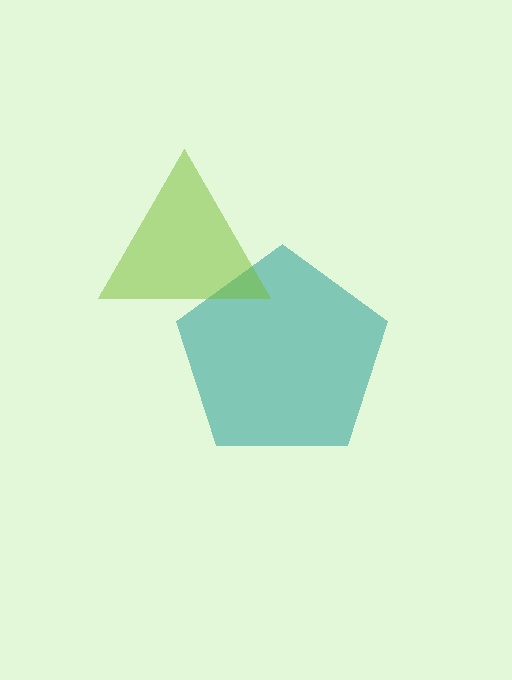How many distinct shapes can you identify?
There are 2 distinct shapes: a teal pentagon, a lime triangle.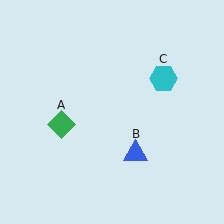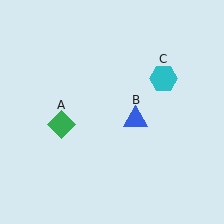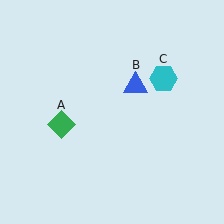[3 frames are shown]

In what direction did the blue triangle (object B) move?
The blue triangle (object B) moved up.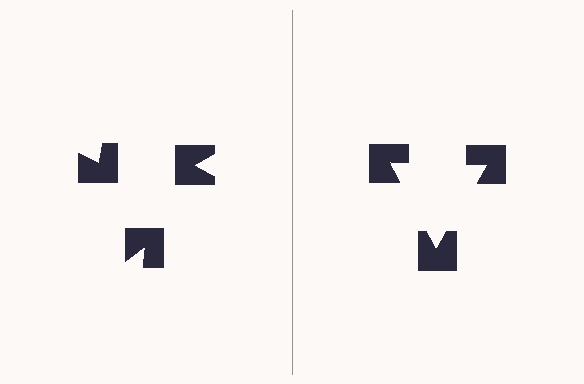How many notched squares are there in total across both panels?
6 — 3 on each side.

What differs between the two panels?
The notched squares are positioned identically on both sides; only the wedge orientations differ. On the right they align to a triangle; on the left they are misaligned.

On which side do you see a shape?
An illusory triangle appears on the right side. On the left side the wedge cuts are rotated, so no coherent shape forms.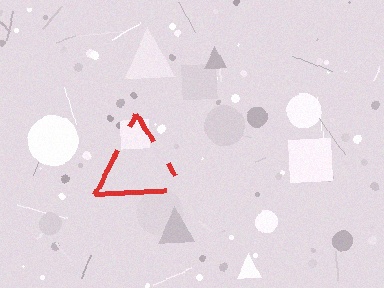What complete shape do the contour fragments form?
The contour fragments form a triangle.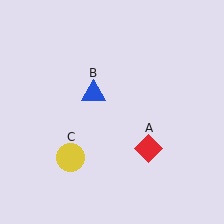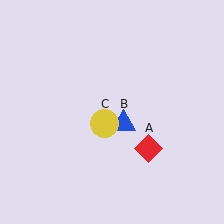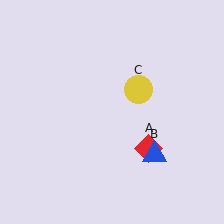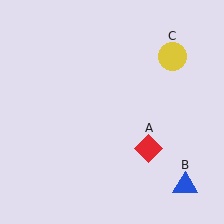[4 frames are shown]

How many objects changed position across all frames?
2 objects changed position: blue triangle (object B), yellow circle (object C).